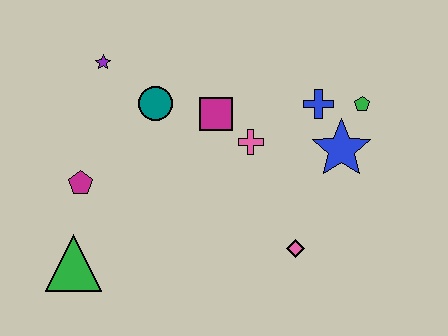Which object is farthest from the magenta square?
The green triangle is farthest from the magenta square.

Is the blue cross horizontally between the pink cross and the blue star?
Yes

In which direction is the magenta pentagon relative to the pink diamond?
The magenta pentagon is to the left of the pink diamond.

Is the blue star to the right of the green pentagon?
No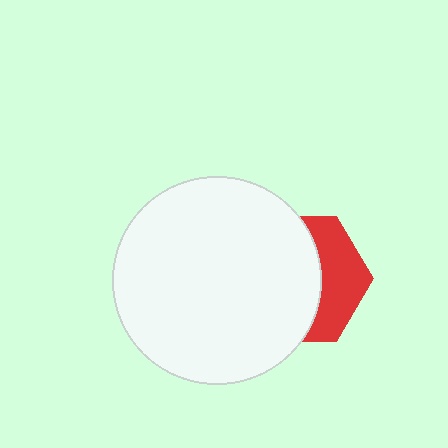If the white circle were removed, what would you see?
You would see the complete red hexagon.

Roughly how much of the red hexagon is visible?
A small part of it is visible (roughly 37%).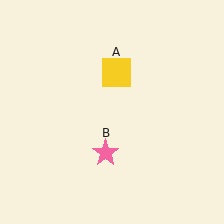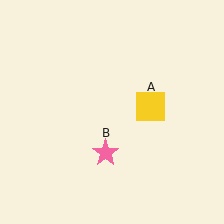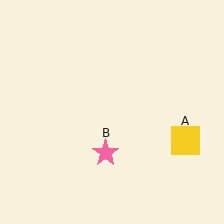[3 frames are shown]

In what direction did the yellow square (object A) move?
The yellow square (object A) moved down and to the right.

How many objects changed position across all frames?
1 object changed position: yellow square (object A).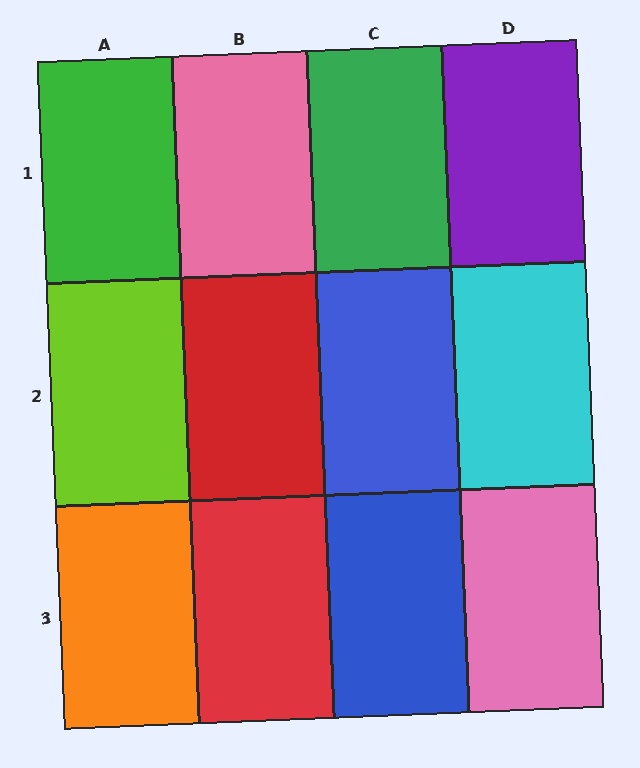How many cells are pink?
2 cells are pink.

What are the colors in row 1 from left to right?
Green, pink, green, purple.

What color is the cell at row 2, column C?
Blue.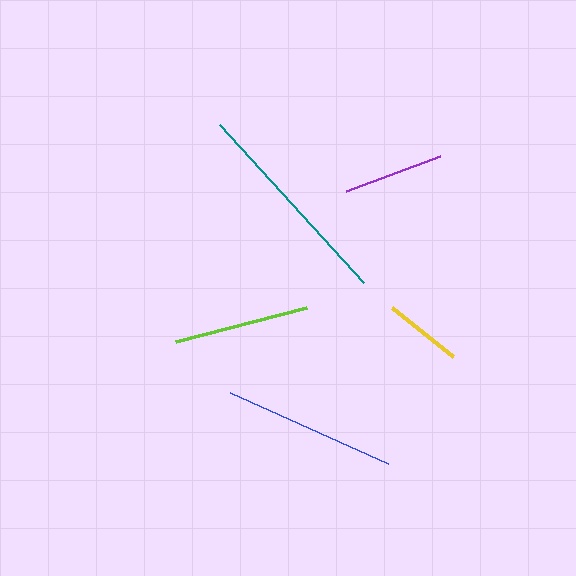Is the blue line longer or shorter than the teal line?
The teal line is longer than the blue line.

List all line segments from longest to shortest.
From longest to shortest: teal, blue, lime, purple, yellow.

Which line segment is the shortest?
The yellow line is the shortest at approximately 79 pixels.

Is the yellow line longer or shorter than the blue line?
The blue line is longer than the yellow line.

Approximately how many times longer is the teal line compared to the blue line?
The teal line is approximately 1.2 times the length of the blue line.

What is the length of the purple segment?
The purple segment is approximately 100 pixels long.